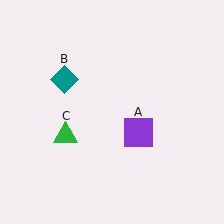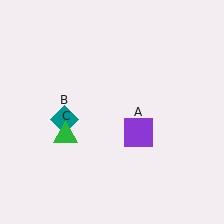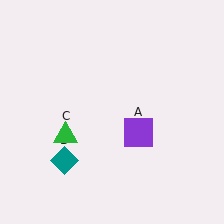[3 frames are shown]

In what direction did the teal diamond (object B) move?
The teal diamond (object B) moved down.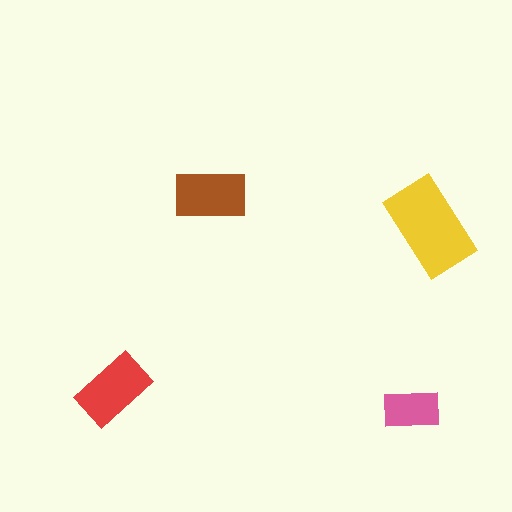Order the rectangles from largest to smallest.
the yellow one, the red one, the brown one, the pink one.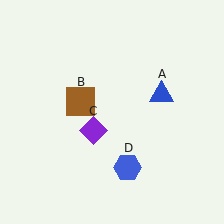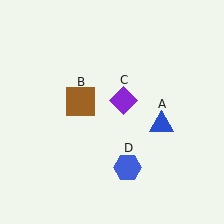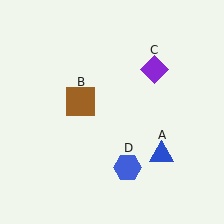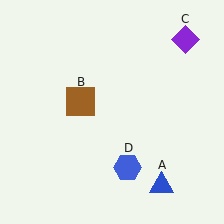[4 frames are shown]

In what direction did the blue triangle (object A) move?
The blue triangle (object A) moved down.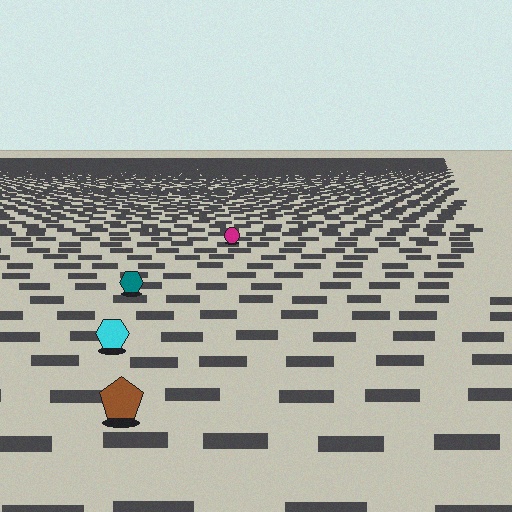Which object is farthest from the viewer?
The magenta circle is farthest from the viewer. It appears smaller and the ground texture around it is denser.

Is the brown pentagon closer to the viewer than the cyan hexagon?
Yes. The brown pentagon is closer — you can tell from the texture gradient: the ground texture is coarser near it.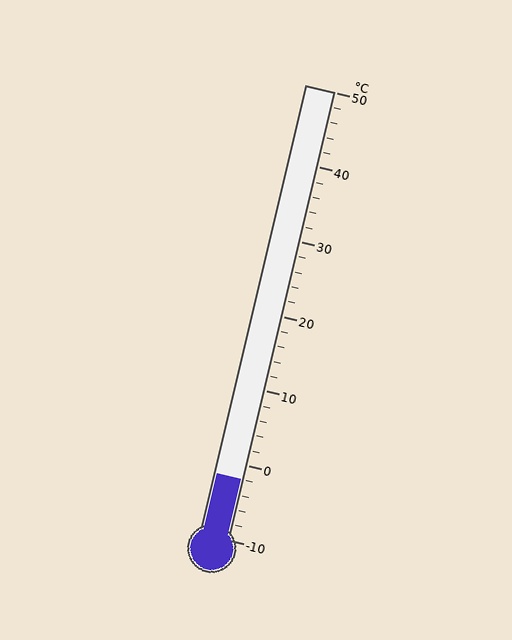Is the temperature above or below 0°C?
The temperature is below 0°C.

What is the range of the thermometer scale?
The thermometer scale ranges from -10°C to 50°C.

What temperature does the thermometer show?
The thermometer shows approximately -2°C.